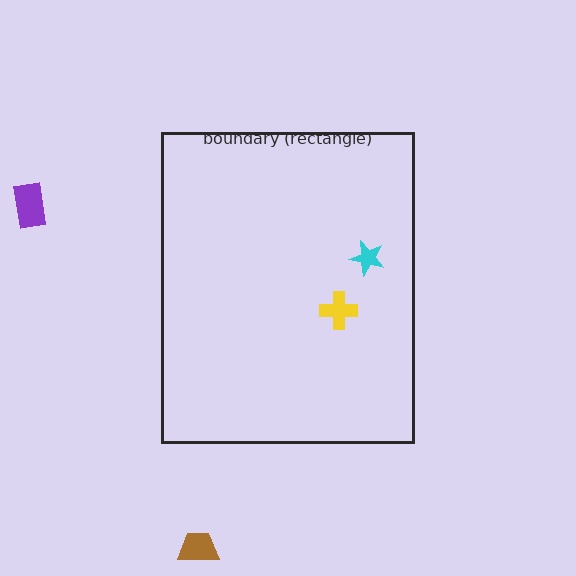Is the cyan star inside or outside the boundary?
Inside.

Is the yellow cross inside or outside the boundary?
Inside.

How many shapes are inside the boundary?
2 inside, 2 outside.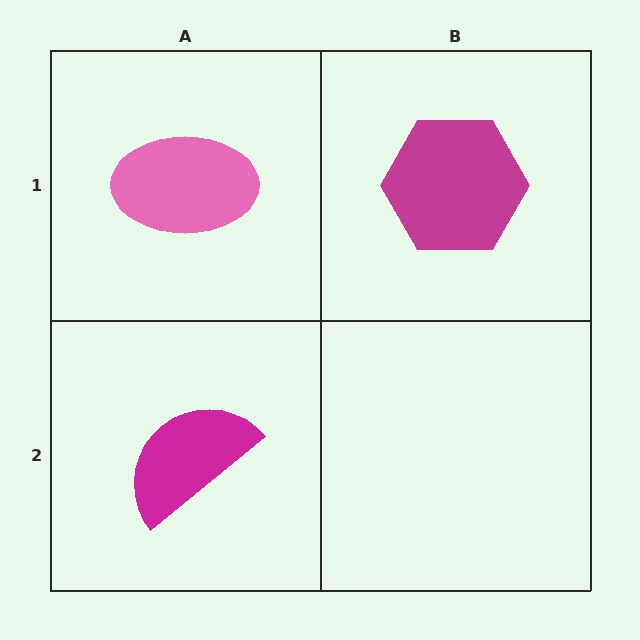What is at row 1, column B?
A magenta hexagon.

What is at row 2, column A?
A magenta semicircle.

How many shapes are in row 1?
2 shapes.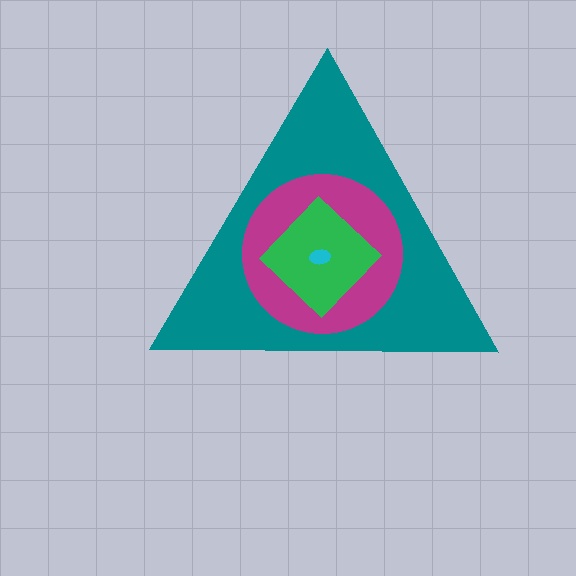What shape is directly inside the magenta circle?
The green diamond.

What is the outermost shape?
The teal triangle.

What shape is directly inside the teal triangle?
The magenta circle.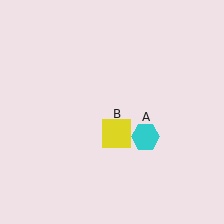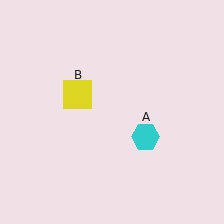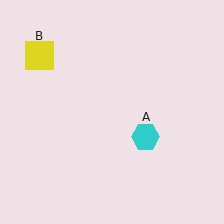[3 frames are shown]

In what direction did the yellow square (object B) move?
The yellow square (object B) moved up and to the left.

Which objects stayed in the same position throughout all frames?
Cyan hexagon (object A) remained stationary.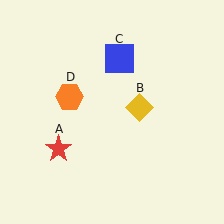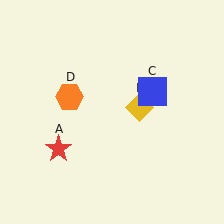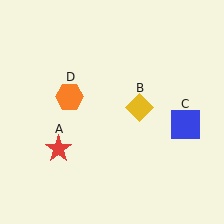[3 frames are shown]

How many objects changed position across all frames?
1 object changed position: blue square (object C).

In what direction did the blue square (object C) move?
The blue square (object C) moved down and to the right.